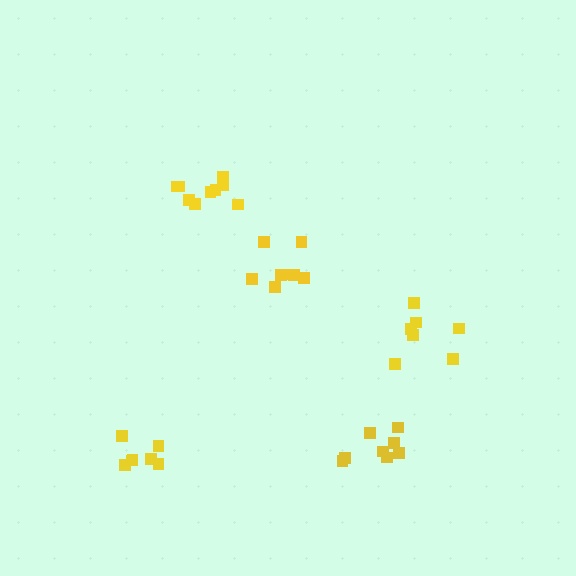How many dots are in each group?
Group 1: 7 dots, Group 2: 9 dots, Group 3: 7 dots, Group 4: 8 dots, Group 5: 8 dots (39 total).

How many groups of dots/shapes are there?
There are 5 groups.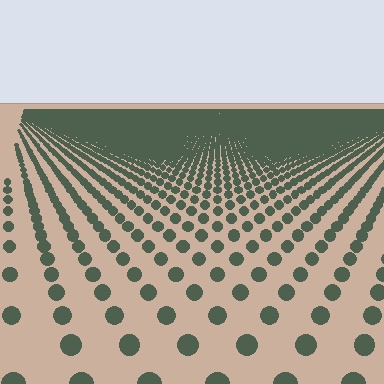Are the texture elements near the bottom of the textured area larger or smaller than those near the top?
Larger. Near the bottom, elements are closer to the viewer and appear at a bigger on-screen size.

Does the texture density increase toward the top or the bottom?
Density increases toward the top.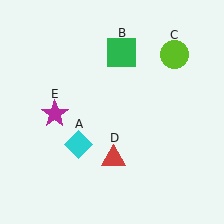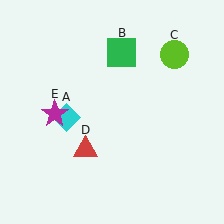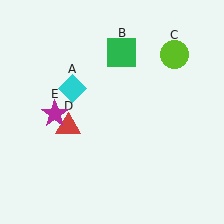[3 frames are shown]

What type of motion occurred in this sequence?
The cyan diamond (object A), red triangle (object D) rotated clockwise around the center of the scene.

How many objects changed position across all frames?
2 objects changed position: cyan diamond (object A), red triangle (object D).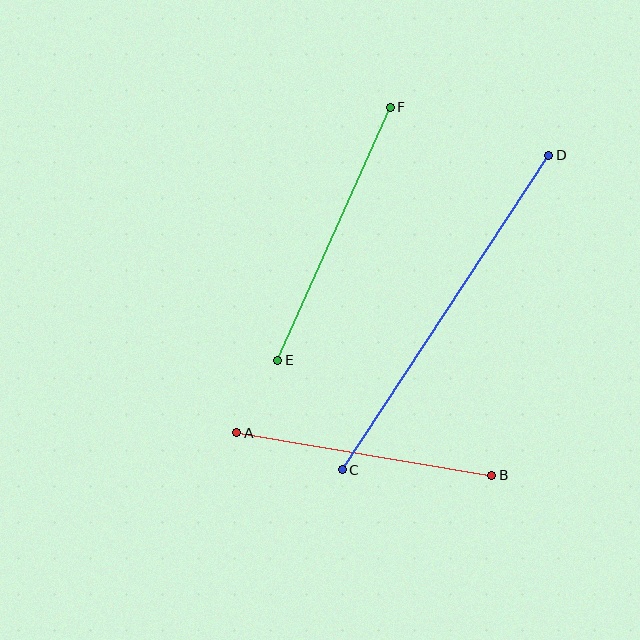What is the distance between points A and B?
The distance is approximately 258 pixels.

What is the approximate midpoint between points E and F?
The midpoint is at approximately (334, 234) pixels.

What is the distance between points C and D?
The distance is approximately 377 pixels.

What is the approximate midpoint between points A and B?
The midpoint is at approximately (364, 454) pixels.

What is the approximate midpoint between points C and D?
The midpoint is at approximately (446, 312) pixels.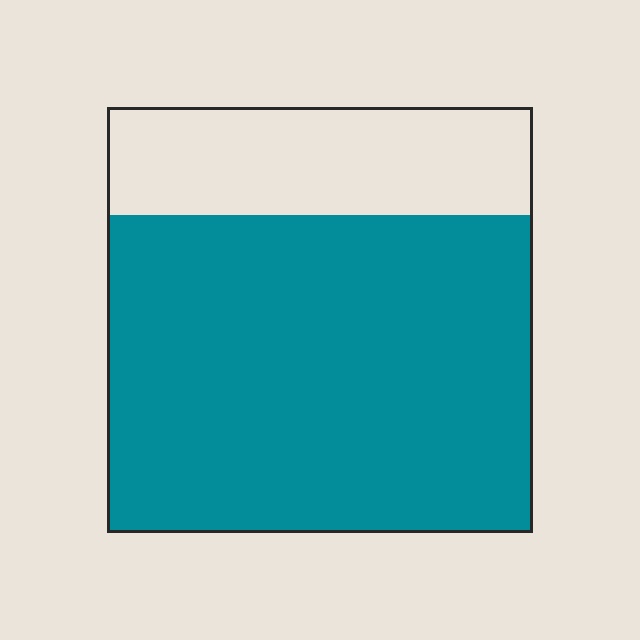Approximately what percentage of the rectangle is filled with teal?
Approximately 75%.